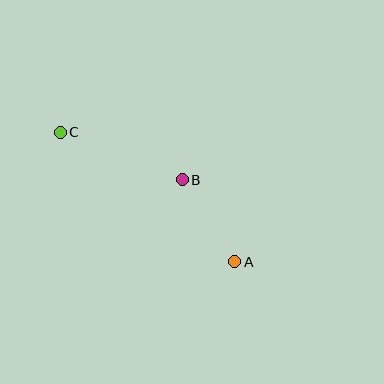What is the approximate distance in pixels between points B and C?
The distance between B and C is approximately 131 pixels.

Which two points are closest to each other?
Points A and B are closest to each other.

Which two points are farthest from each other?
Points A and C are farthest from each other.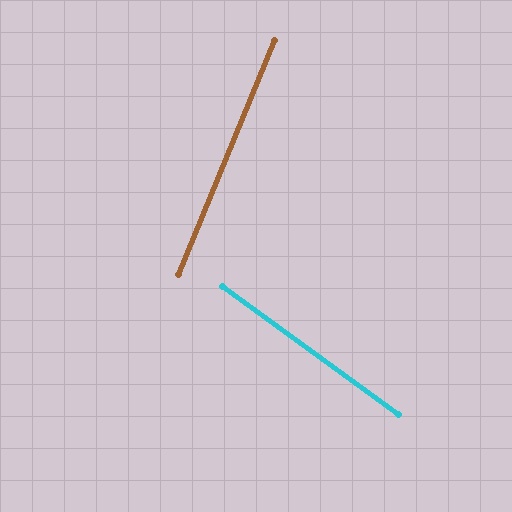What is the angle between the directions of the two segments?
Approximately 76 degrees.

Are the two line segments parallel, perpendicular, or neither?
Neither parallel nor perpendicular — they differ by about 76°.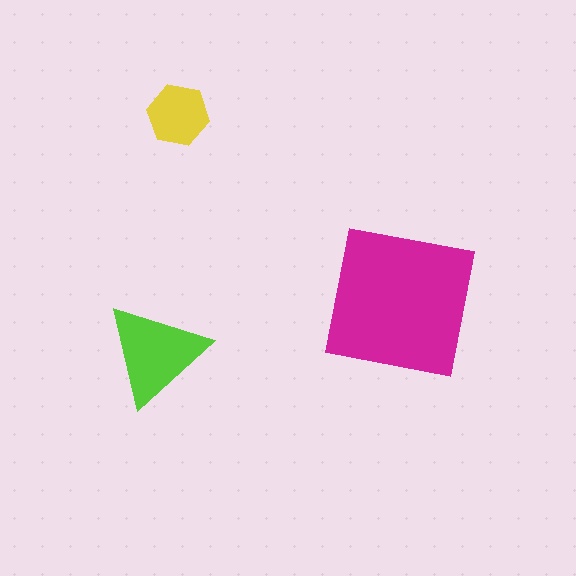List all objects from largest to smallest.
The magenta square, the lime triangle, the yellow hexagon.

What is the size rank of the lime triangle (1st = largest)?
2nd.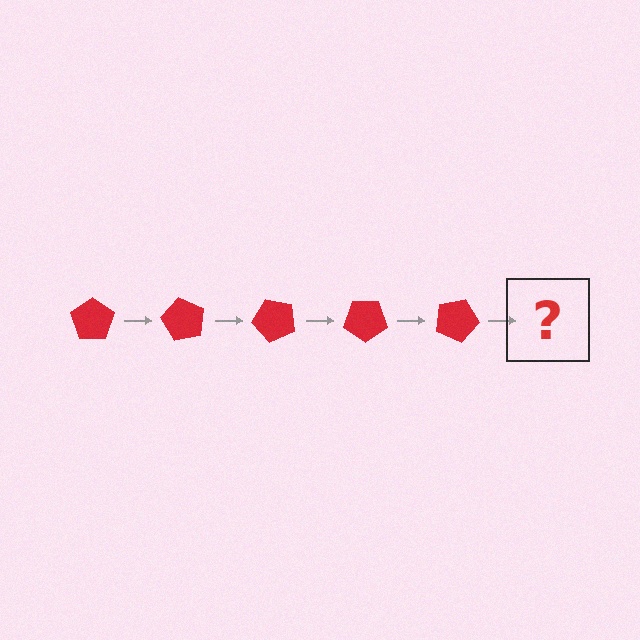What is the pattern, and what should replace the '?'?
The pattern is that the pentagon rotates 60 degrees each step. The '?' should be a red pentagon rotated 300 degrees.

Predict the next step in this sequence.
The next step is a red pentagon rotated 300 degrees.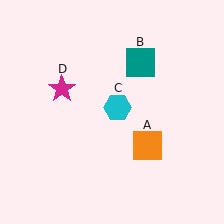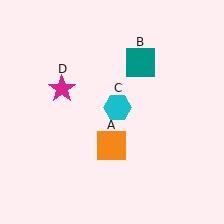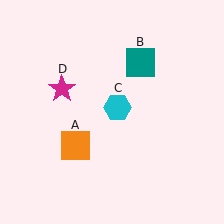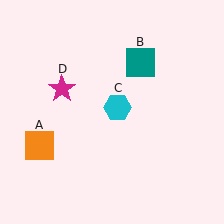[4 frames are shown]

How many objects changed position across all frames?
1 object changed position: orange square (object A).